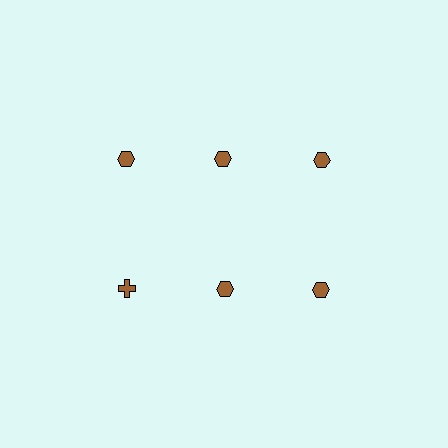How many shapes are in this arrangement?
There are 6 shapes arranged in a grid pattern.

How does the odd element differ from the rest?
It has a different shape: cross instead of hexagon.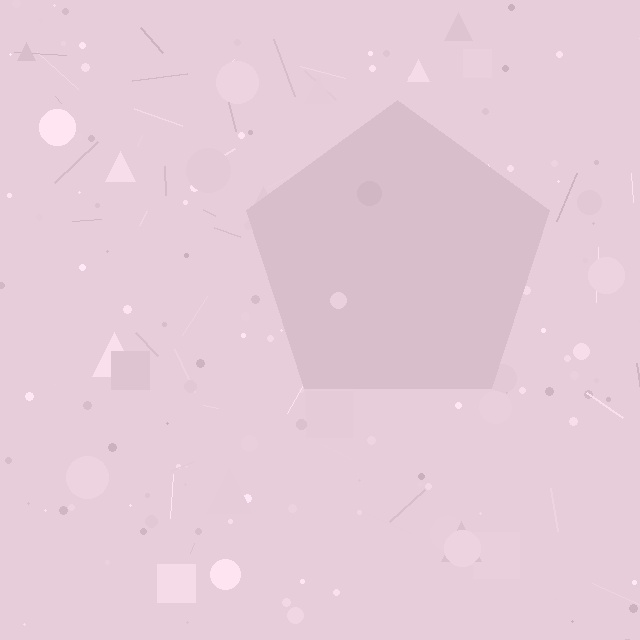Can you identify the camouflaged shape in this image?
The camouflaged shape is a pentagon.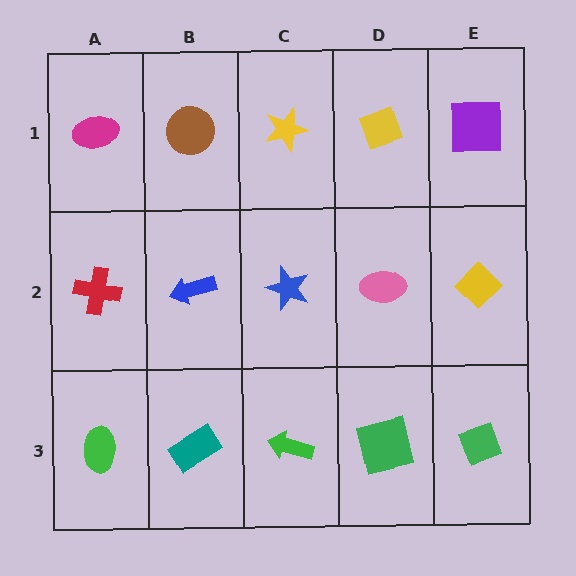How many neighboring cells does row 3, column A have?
2.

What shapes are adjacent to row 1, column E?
A yellow diamond (row 2, column E), a yellow diamond (row 1, column D).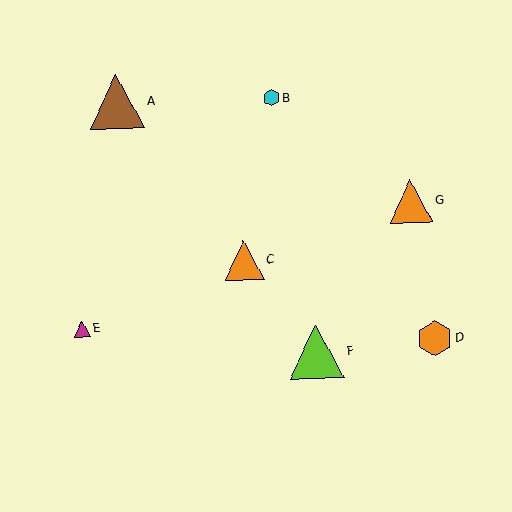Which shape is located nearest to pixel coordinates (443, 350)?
The orange hexagon (labeled D) at (435, 339) is nearest to that location.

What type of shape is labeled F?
Shape F is a lime triangle.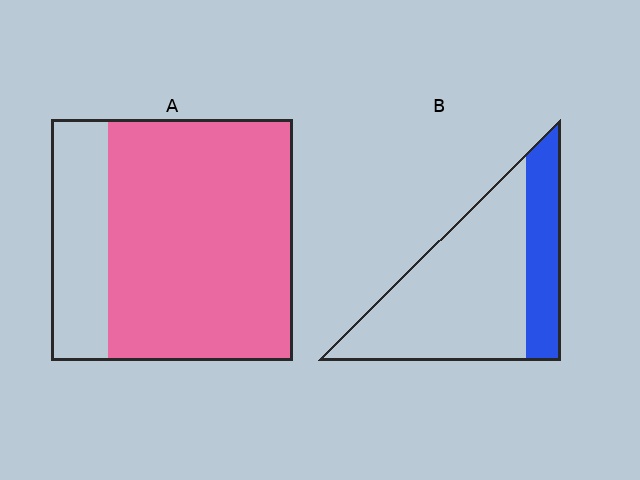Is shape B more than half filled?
No.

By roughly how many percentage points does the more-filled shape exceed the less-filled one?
By roughly 50 percentage points (A over B).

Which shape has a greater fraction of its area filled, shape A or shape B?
Shape A.